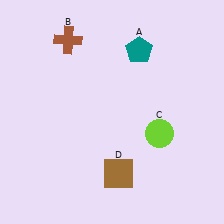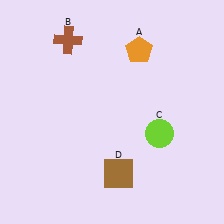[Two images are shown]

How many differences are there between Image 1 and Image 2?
There is 1 difference between the two images.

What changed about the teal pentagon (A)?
In Image 1, A is teal. In Image 2, it changed to orange.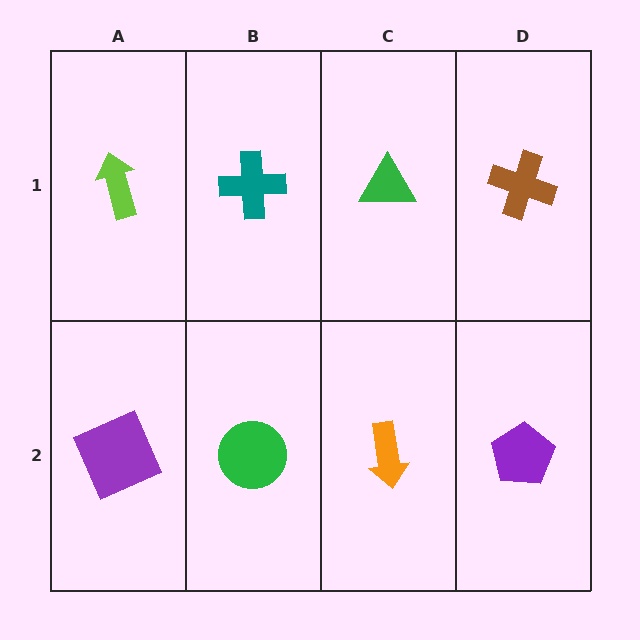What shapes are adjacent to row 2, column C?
A green triangle (row 1, column C), a green circle (row 2, column B), a purple pentagon (row 2, column D).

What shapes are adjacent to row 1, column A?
A purple square (row 2, column A), a teal cross (row 1, column B).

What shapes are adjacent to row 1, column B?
A green circle (row 2, column B), a lime arrow (row 1, column A), a green triangle (row 1, column C).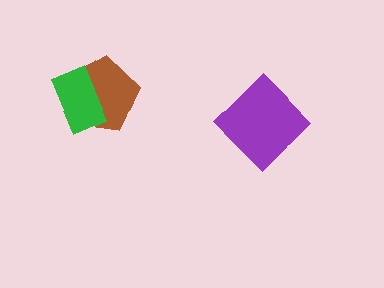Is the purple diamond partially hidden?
No, no other shape covers it.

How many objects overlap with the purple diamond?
0 objects overlap with the purple diamond.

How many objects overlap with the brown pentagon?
1 object overlaps with the brown pentagon.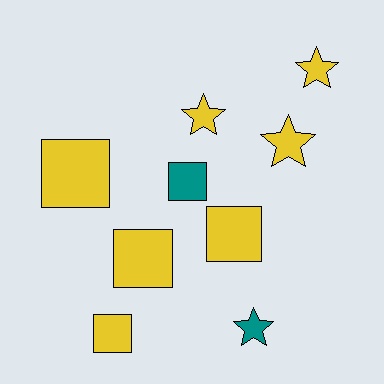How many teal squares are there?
There is 1 teal square.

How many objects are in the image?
There are 9 objects.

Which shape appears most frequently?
Square, with 5 objects.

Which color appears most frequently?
Yellow, with 7 objects.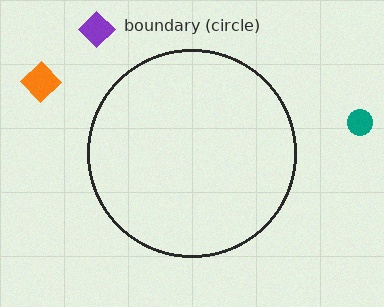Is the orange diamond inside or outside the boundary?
Outside.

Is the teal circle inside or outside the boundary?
Outside.